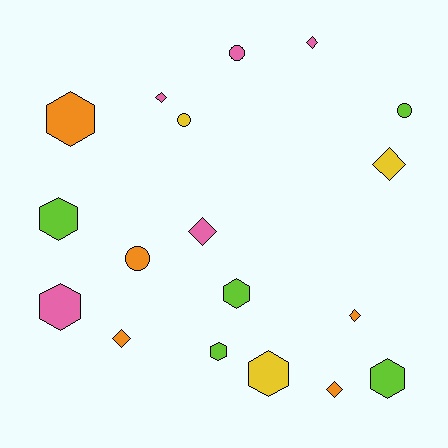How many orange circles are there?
There is 1 orange circle.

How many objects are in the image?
There are 18 objects.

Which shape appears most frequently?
Hexagon, with 7 objects.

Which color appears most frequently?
Pink, with 5 objects.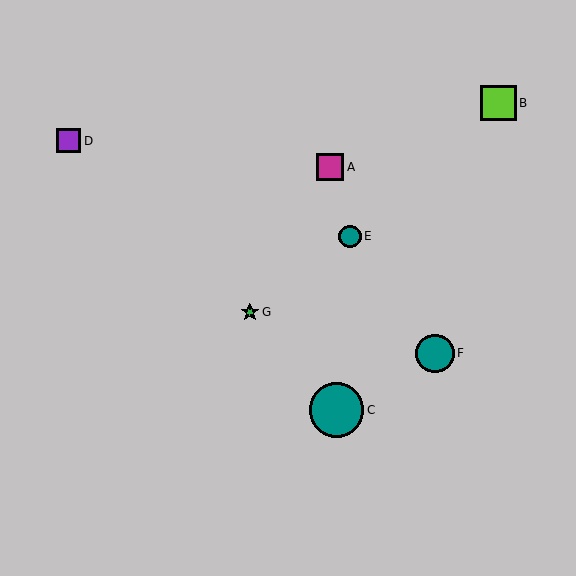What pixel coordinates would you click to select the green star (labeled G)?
Click at (250, 312) to select the green star G.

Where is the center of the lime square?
The center of the lime square is at (499, 103).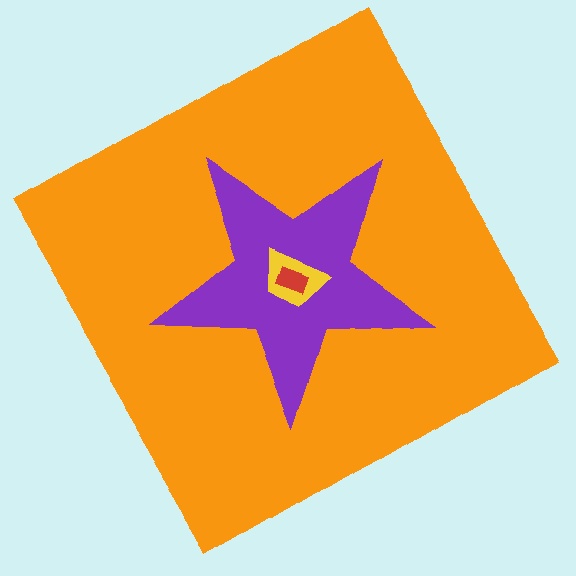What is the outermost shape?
The orange diamond.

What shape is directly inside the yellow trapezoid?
The red rectangle.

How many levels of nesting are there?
4.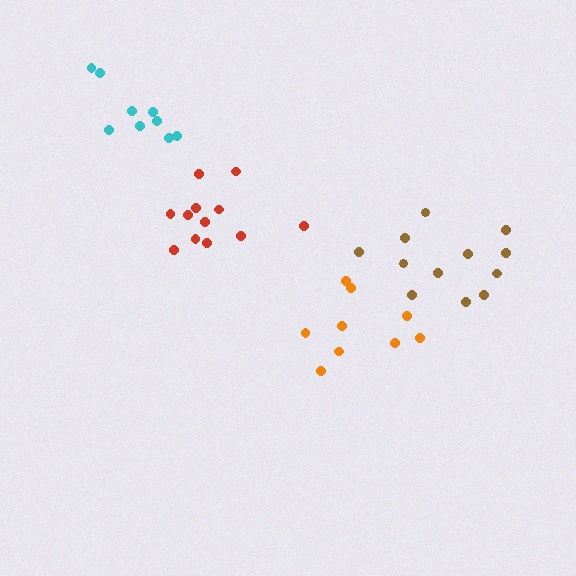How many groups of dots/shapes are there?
There are 4 groups.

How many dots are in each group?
Group 1: 12 dots, Group 2: 12 dots, Group 3: 9 dots, Group 4: 9 dots (42 total).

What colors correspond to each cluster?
The clusters are colored: red, brown, cyan, orange.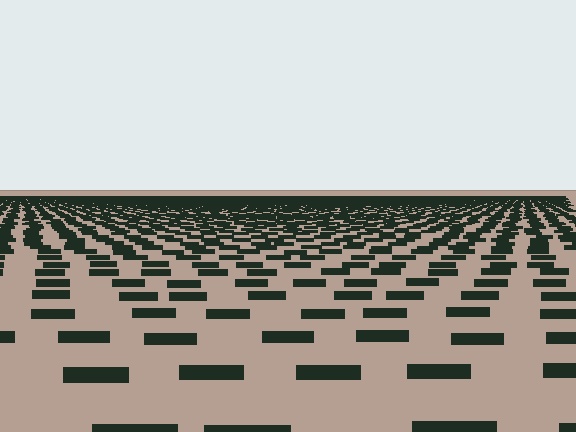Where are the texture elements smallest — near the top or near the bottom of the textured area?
Near the top.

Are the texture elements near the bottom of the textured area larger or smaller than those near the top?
Larger. Near the bottom, elements are closer to the viewer and appear at a bigger on-screen size.